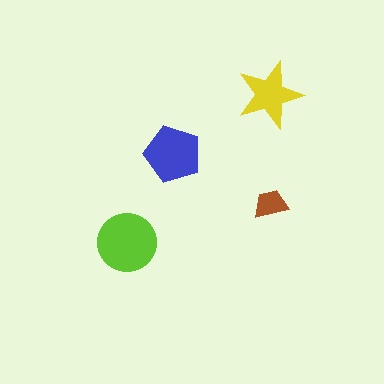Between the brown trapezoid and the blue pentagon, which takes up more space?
The blue pentagon.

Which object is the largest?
The lime circle.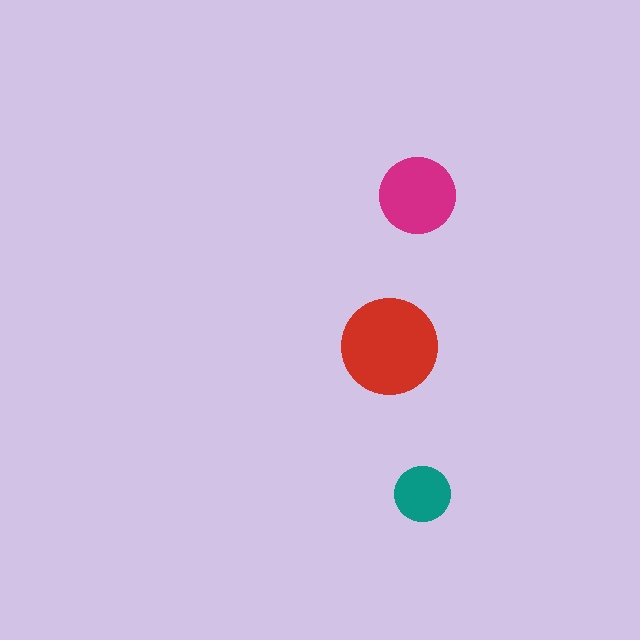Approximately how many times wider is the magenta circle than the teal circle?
About 1.5 times wider.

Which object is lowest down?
The teal circle is bottommost.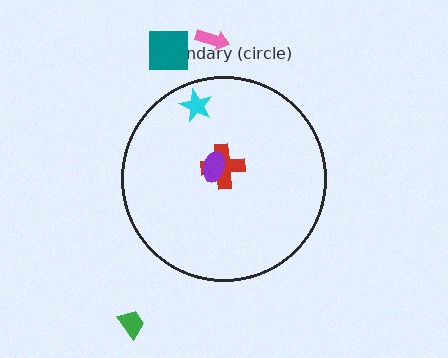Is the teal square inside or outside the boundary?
Outside.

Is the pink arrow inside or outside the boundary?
Outside.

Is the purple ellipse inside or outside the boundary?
Inside.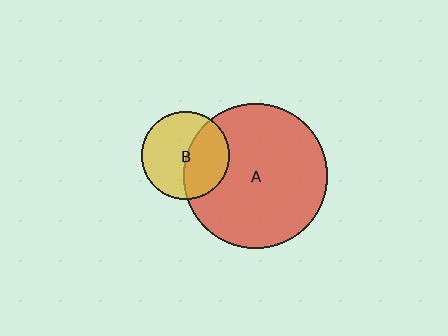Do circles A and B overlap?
Yes.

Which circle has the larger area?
Circle A (red).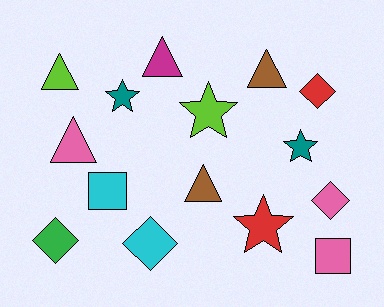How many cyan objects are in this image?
There are 2 cyan objects.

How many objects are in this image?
There are 15 objects.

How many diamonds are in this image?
There are 4 diamonds.